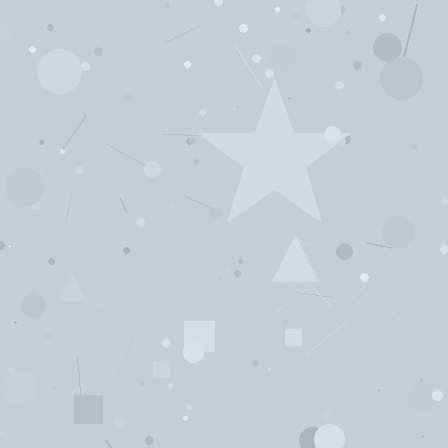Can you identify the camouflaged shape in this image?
The camouflaged shape is a star.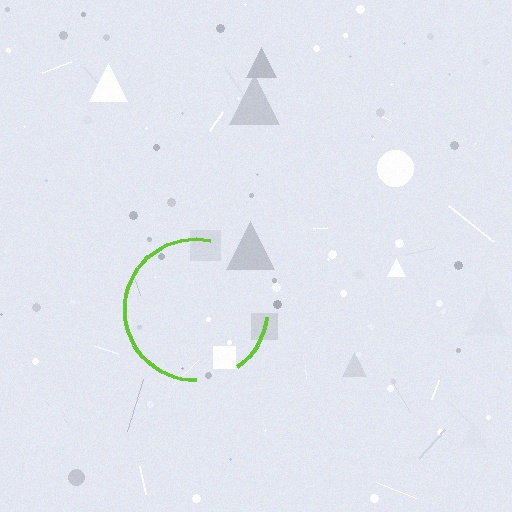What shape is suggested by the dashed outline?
The dashed outline suggests a circle.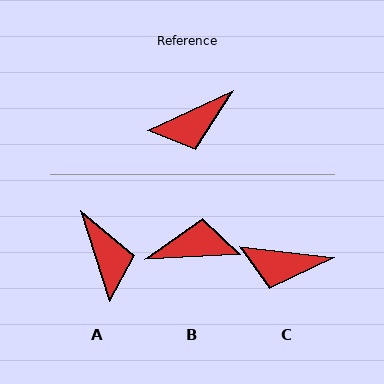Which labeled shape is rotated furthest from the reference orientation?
B, about 158 degrees away.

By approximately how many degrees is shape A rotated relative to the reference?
Approximately 83 degrees counter-clockwise.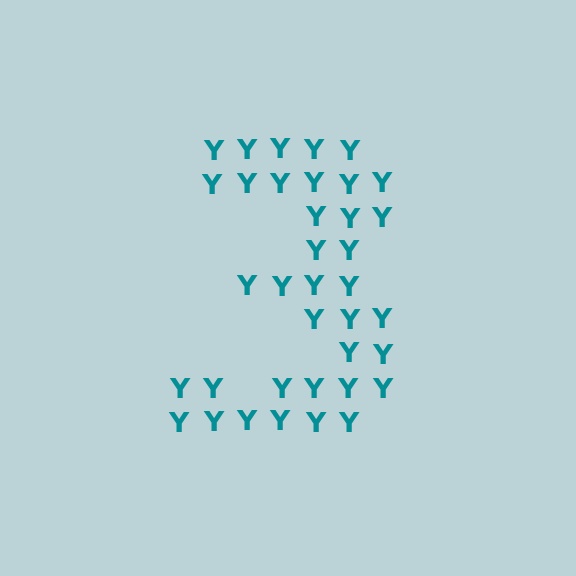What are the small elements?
The small elements are letter Y's.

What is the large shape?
The large shape is the digit 3.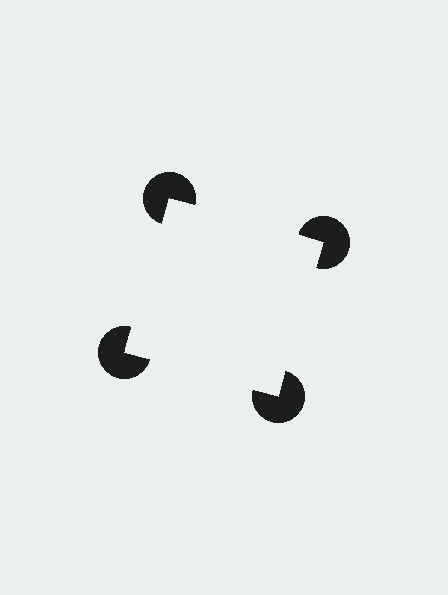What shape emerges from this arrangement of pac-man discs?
An illusory square — its edges are inferred from the aligned wedge cuts in the pac-man discs, not physically drawn.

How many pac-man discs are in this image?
There are 4 — one at each vertex of the illusory square.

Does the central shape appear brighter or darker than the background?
It typically appears slightly brighter than the background, even though no actual brightness change is drawn.